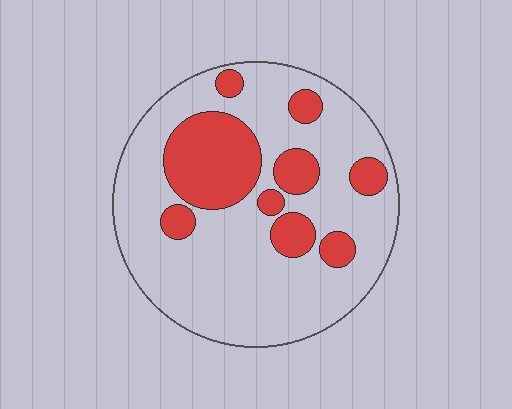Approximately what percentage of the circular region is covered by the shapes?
Approximately 25%.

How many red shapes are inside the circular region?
9.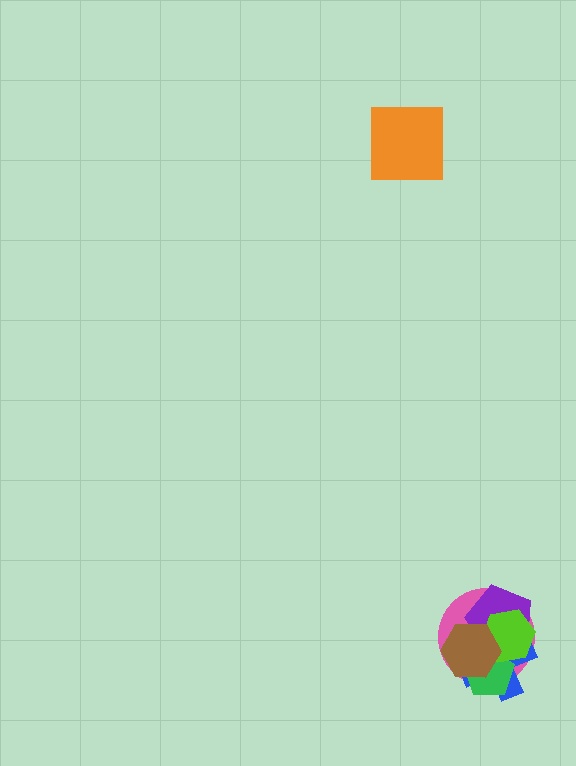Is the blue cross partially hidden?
Yes, it is partially covered by another shape.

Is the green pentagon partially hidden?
Yes, it is partially covered by another shape.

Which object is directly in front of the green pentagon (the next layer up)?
The purple pentagon is directly in front of the green pentagon.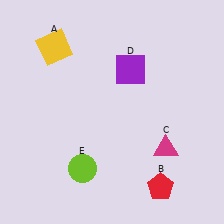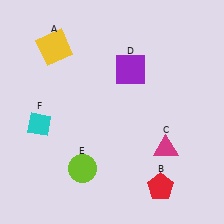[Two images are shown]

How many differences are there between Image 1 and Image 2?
There is 1 difference between the two images.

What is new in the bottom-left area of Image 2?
A cyan diamond (F) was added in the bottom-left area of Image 2.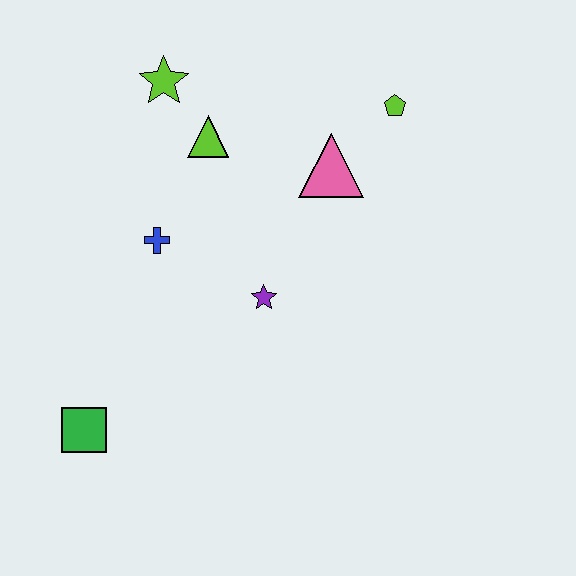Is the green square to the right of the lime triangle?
No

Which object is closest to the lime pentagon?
The pink triangle is closest to the lime pentagon.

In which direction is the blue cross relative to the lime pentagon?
The blue cross is to the left of the lime pentagon.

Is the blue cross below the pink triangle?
Yes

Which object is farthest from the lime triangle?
The green square is farthest from the lime triangle.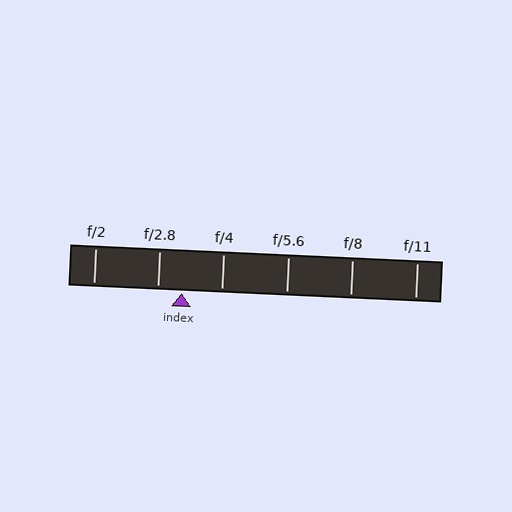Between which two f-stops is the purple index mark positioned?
The index mark is between f/2.8 and f/4.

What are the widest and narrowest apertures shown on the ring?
The widest aperture shown is f/2 and the narrowest is f/11.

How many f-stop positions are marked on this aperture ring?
There are 6 f-stop positions marked.